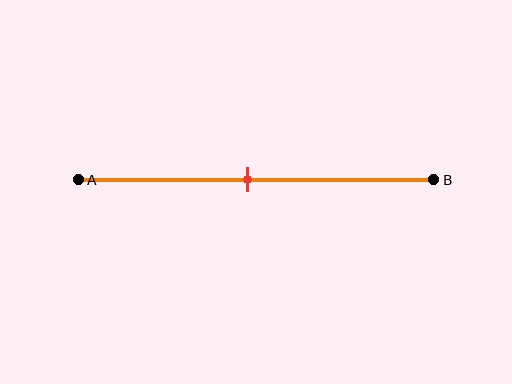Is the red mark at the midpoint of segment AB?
Yes, the mark is approximately at the midpoint.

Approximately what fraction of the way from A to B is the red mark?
The red mark is approximately 50% of the way from A to B.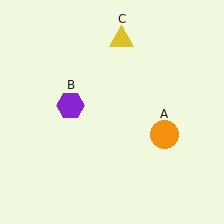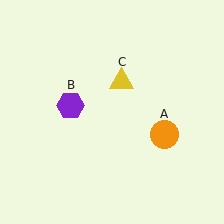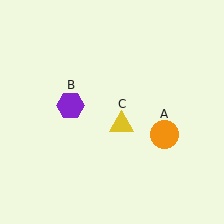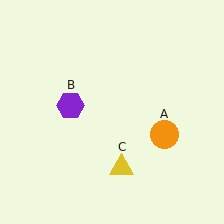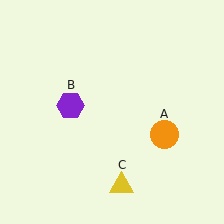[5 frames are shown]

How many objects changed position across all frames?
1 object changed position: yellow triangle (object C).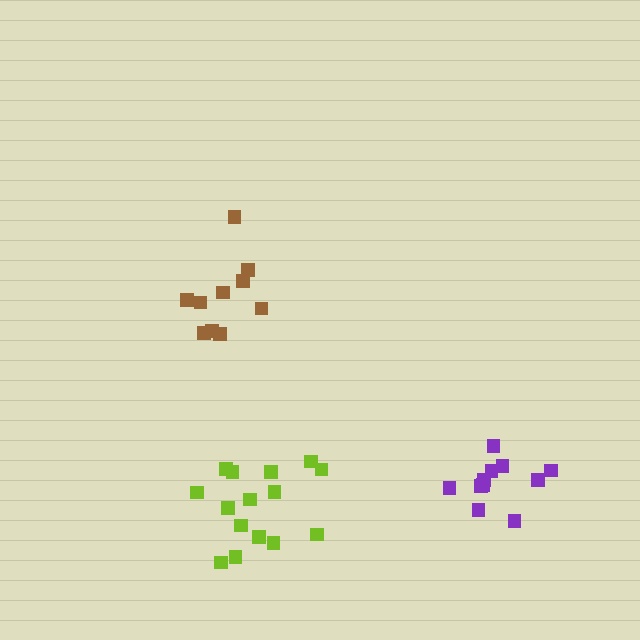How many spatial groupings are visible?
There are 3 spatial groupings.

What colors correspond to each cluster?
The clusters are colored: lime, purple, brown.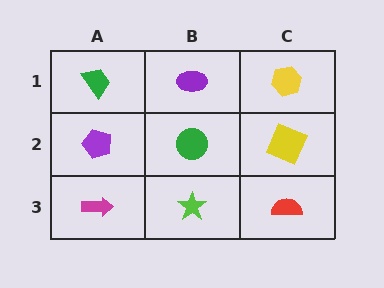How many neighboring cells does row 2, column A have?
3.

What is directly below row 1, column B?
A green circle.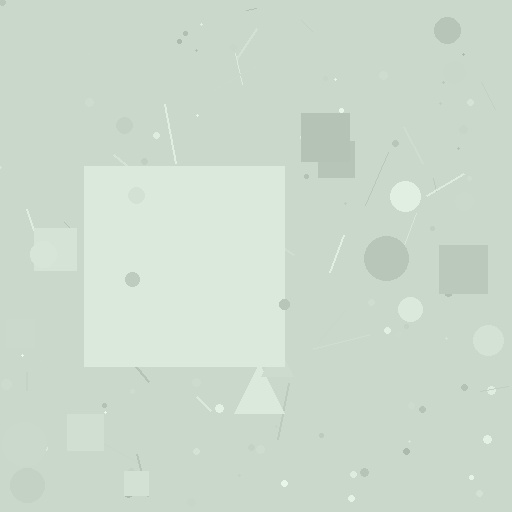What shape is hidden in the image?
A square is hidden in the image.